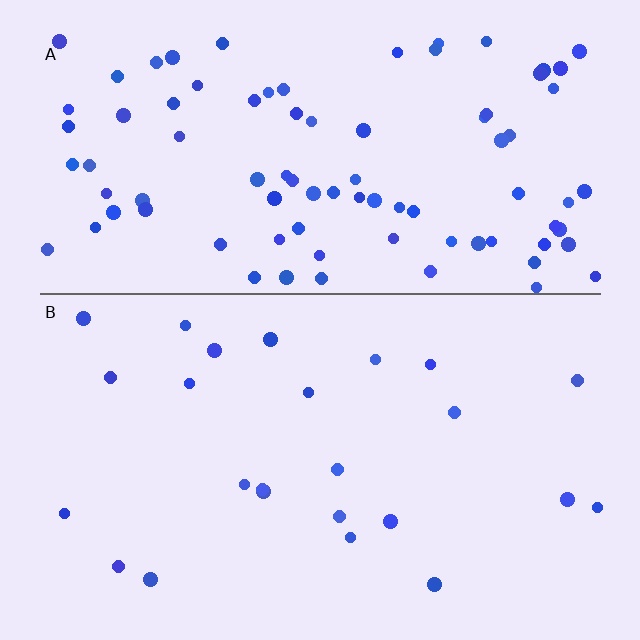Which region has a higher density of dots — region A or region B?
A (the top).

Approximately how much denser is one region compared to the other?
Approximately 3.6× — region A over region B.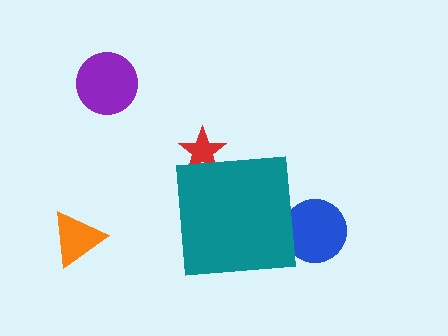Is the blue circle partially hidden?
Yes, the blue circle is partially hidden behind the teal square.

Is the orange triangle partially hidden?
No, the orange triangle is fully visible.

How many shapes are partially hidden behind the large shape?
2 shapes are partially hidden.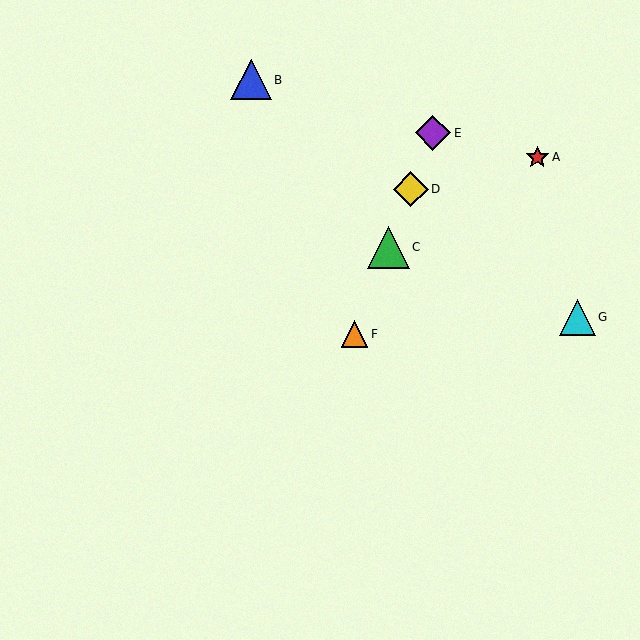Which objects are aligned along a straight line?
Objects C, D, E, F are aligned along a straight line.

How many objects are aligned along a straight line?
4 objects (C, D, E, F) are aligned along a straight line.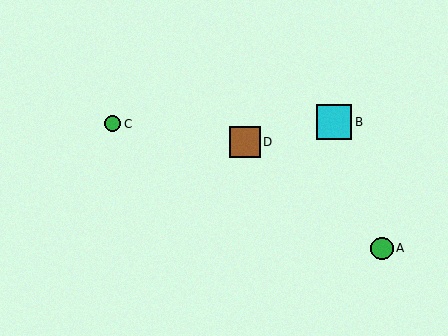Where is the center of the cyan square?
The center of the cyan square is at (334, 122).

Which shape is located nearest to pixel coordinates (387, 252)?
The green circle (labeled A) at (382, 248) is nearest to that location.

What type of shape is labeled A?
Shape A is a green circle.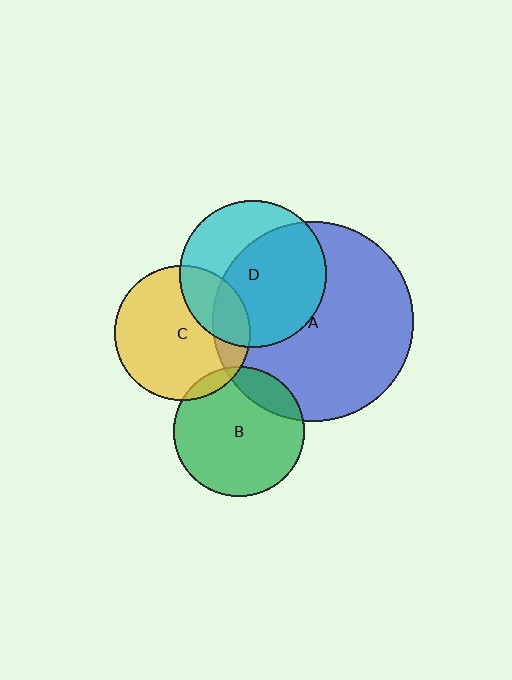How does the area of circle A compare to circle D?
Approximately 1.9 times.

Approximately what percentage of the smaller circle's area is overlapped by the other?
Approximately 15%.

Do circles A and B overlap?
Yes.